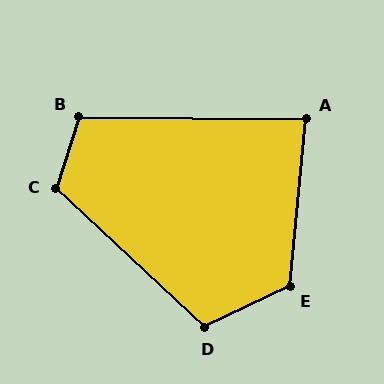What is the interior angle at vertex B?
Approximately 107 degrees (obtuse).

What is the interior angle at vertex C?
Approximately 116 degrees (obtuse).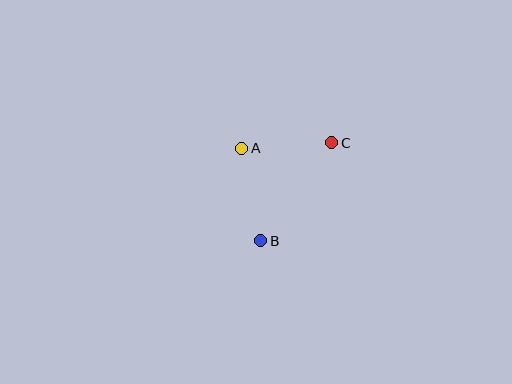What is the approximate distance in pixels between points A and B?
The distance between A and B is approximately 94 pixels.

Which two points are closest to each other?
Points A and C are closest to each other.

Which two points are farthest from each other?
Points B and C are farthest from each other.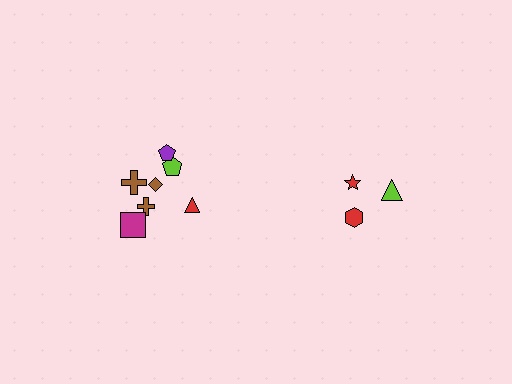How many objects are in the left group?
There are 7 objects.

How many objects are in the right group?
There are 3 objects.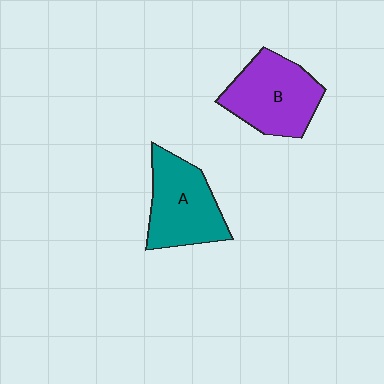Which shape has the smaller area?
Shape A (teal).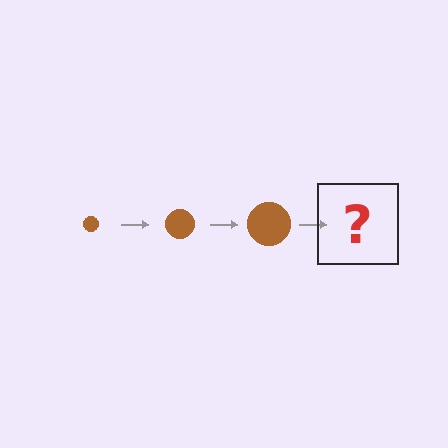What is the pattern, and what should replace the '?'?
The pattern is that the circle gets progressively larger each step. The '?' should be a brown circle, larger than the previous one.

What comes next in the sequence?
The next element should be a brown circle, larger than the previous one.